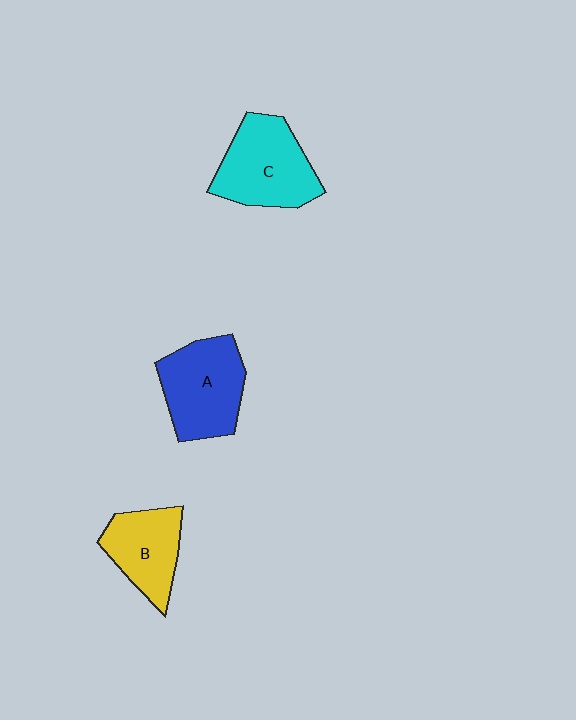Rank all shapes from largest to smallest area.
From largest to smallest: C (cyan), A (blue), B (yellow).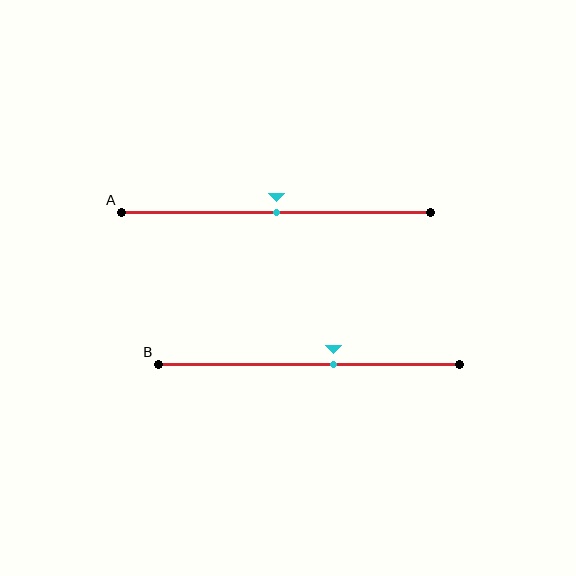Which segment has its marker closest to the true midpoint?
Segment A has its marker closest to the true midpoint.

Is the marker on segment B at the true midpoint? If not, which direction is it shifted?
No, the marker on segment B is shifted to the right by about 8% of the segment length.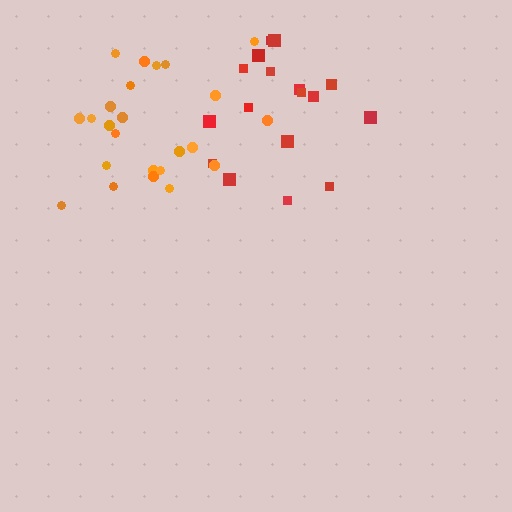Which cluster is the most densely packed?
Red.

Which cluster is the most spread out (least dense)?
Orange.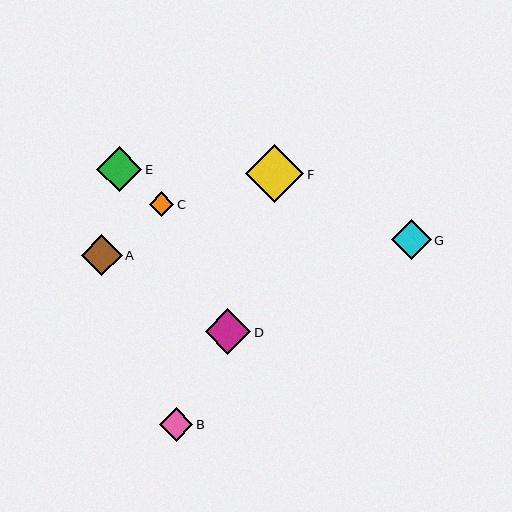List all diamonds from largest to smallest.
From largest to smallest: F, E, D, A, G, B, C.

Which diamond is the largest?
Diamond F is the largest with a size of approximately 58 pixels.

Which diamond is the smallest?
Diamond C is the smallest with a size of approximately 24 pixels.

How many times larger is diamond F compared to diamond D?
Diamond F is approximately 1.3 times the size of diamond D.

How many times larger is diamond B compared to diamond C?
Diamond B is approximately 1.4 times the size of diamond C.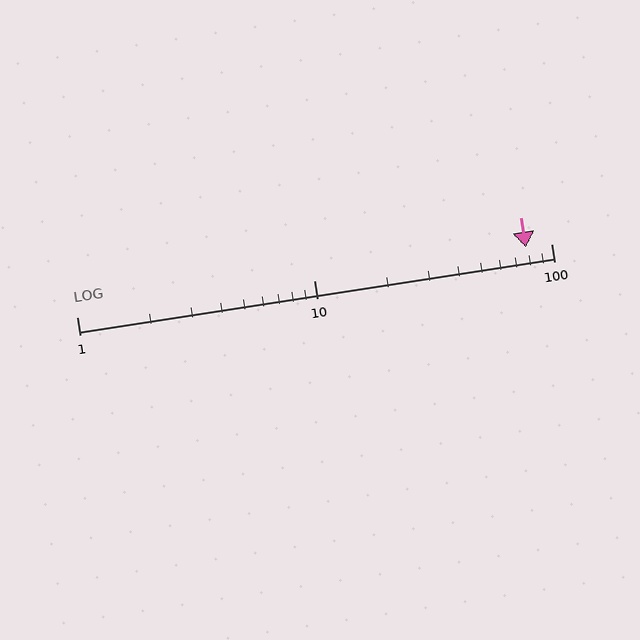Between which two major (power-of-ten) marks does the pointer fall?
The pointer is between 10 and 100.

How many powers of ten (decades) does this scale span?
The scale spans 2 decades, from 1 to 100.